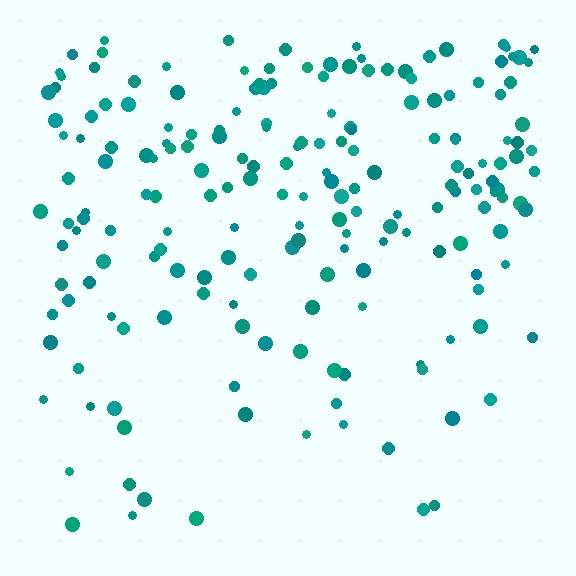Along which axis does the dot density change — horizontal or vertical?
Vertical.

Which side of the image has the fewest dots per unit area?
The bottom.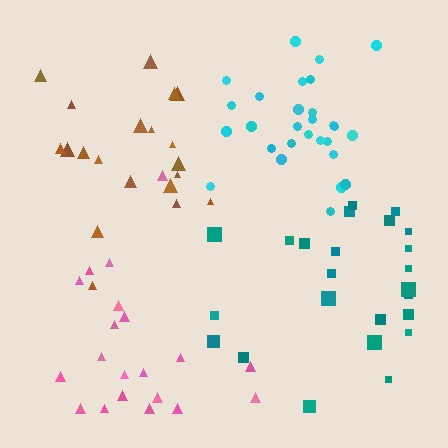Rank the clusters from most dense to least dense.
cyan, teal, brown, pink.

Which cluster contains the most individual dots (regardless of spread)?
Cyan (28).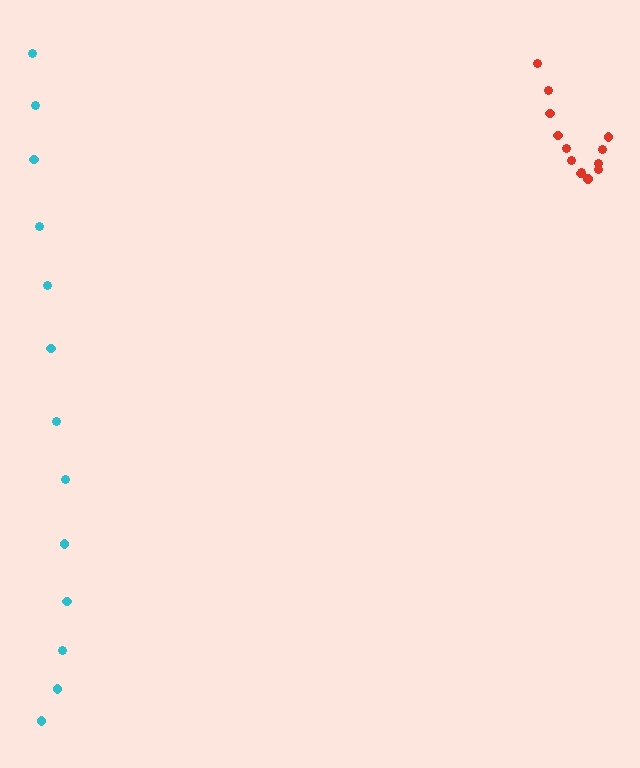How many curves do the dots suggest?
There are 2 distinct paths.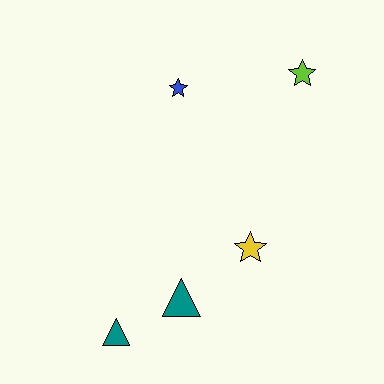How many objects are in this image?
There are 5 objects.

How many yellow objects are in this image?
There is 1 yellow object.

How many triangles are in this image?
There are 2 triangles.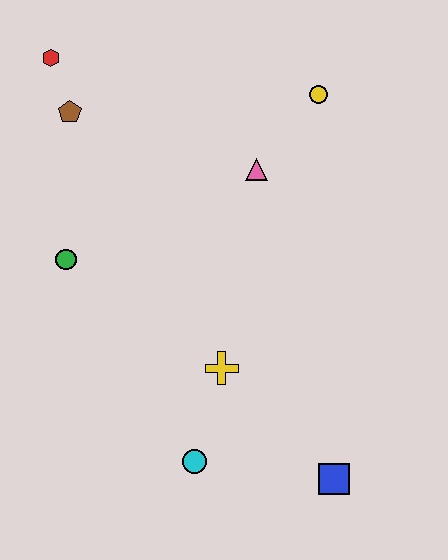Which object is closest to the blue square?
The cyan circle is closest to the blue square.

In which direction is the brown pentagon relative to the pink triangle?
The brown pentagon is to the left of the pink triangle.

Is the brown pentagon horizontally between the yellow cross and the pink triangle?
No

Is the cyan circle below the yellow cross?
Yes